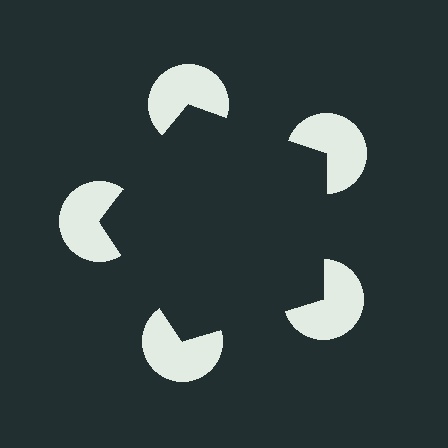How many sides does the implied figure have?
5 sides.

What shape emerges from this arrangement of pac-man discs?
An illusory pentagon — its edges are inferred from the aligned wedge cuts in the pac-man discs, not physically drawn.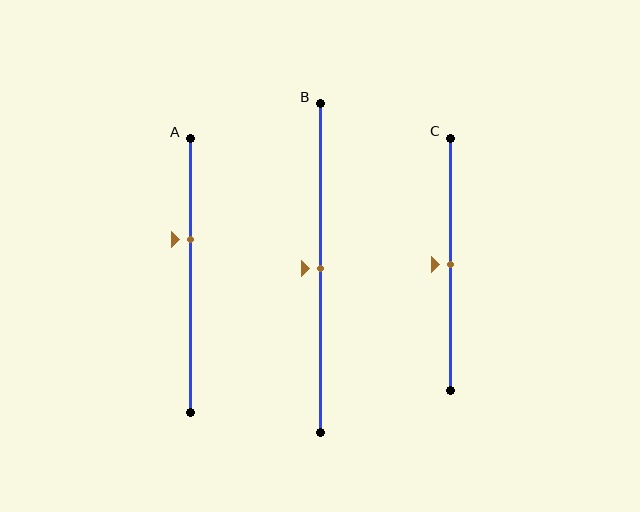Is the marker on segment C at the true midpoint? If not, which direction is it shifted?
Yes, the marker on segment C is at the true midpoint.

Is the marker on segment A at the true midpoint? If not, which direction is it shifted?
No, the marker on segment A is shifted upward by about 13% of the segment length.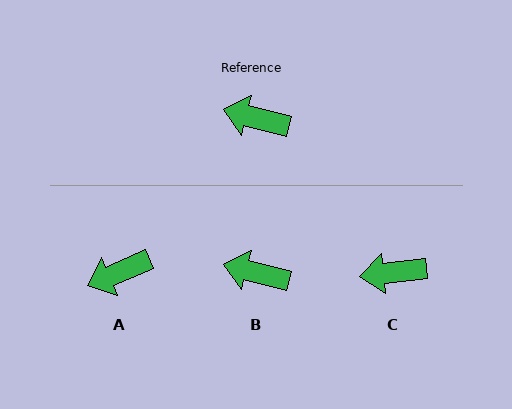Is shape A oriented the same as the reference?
No, it is off by about 37 degrees.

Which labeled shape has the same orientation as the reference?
B.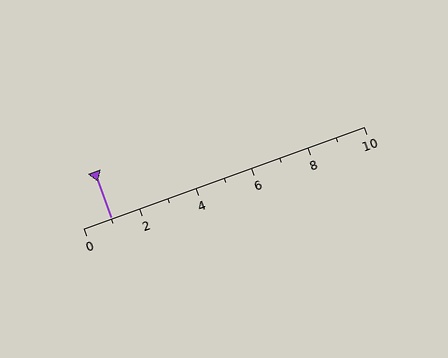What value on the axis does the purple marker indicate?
The marker indicates approximately 1.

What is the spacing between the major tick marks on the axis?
The major ticks are spaced 2 apart.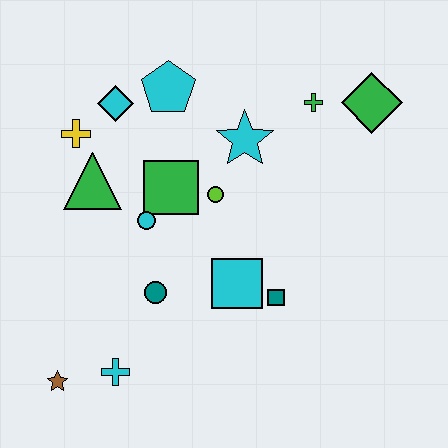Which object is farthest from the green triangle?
The green diamond is farthest from the green triangle.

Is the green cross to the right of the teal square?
Yes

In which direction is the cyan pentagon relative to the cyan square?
The cyan pentagon is above the cyan square.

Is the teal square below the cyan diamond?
Yes